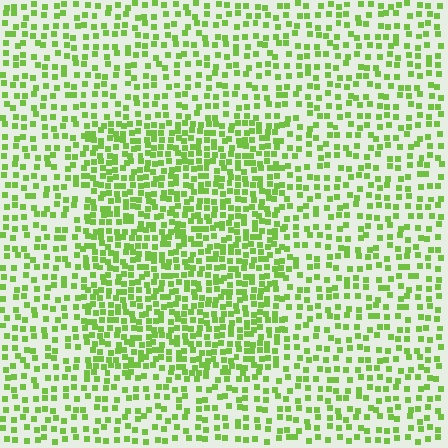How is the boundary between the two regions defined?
The boundary is defined by a change in element density (approximately 1.8x ratio). All elements are the same color, size, and shape.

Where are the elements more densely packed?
The elements are more densely packed inside the rectangle boundary.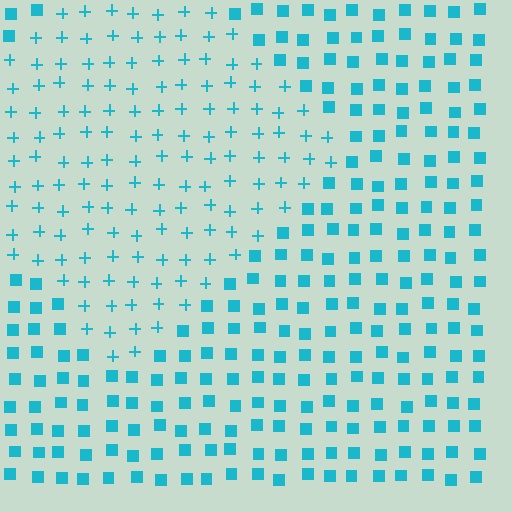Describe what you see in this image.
The image is filled with small cyan elements arranged in a uniform grid. A diamond-shaped region contains plus signs, while the surrounding area contains squares. The boundary is defined purely by the change in element shape.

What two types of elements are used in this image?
The image uses plus signs inside the diamond region and squares outside it.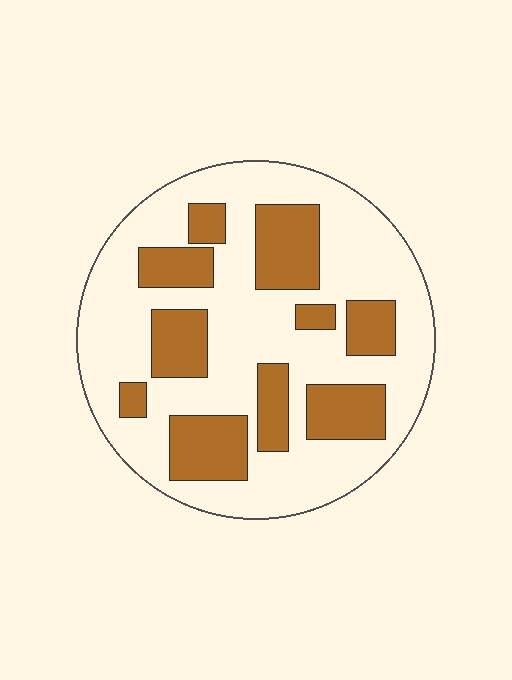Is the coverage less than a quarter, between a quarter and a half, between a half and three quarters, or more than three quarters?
Between a quarter and a half.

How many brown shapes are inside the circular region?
10.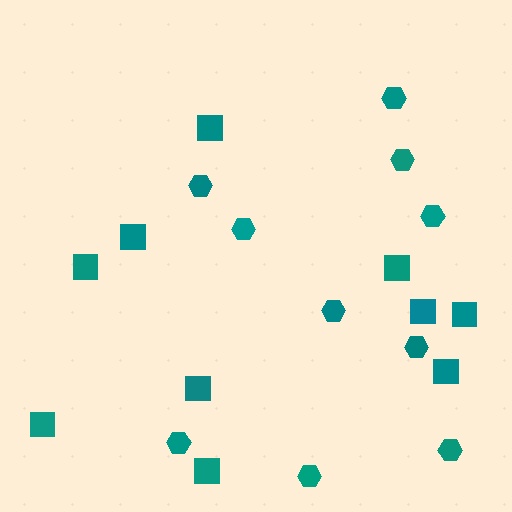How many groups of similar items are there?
There are 2 groups: one group of squares (10) and one group of hexagons (10).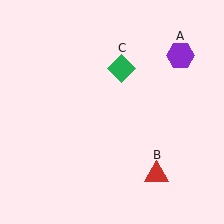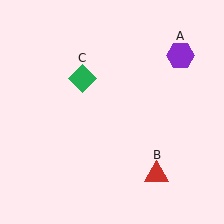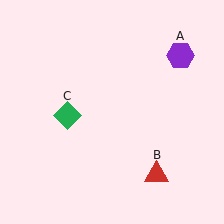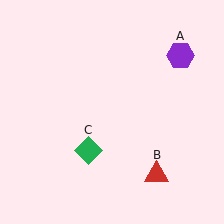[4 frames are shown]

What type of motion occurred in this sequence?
The green diamond (object C) rotated counterclockwise around the center of the scene.